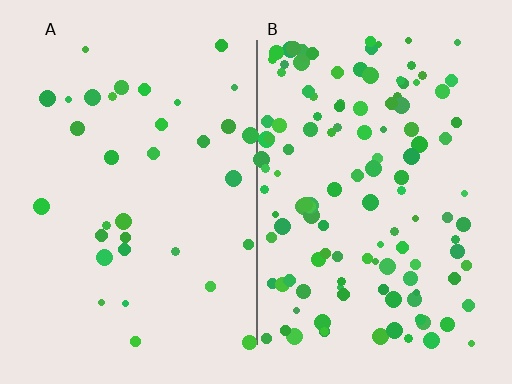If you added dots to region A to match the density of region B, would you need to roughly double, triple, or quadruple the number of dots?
Approximately quadruple.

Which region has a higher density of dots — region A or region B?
B (the right).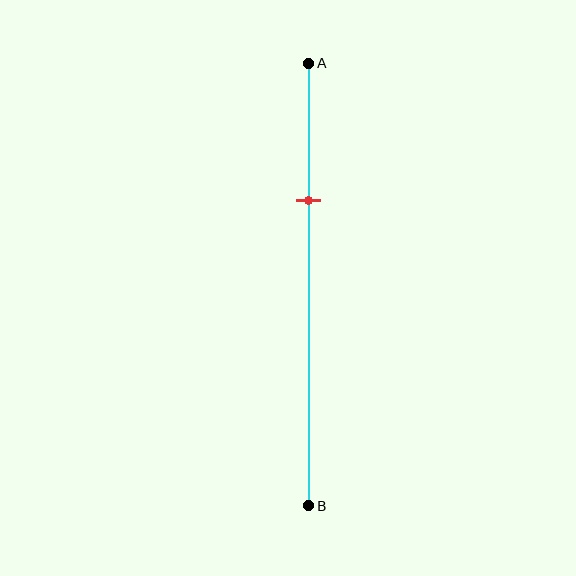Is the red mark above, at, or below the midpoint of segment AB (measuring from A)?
The red mark is above the midpoint of segment AB.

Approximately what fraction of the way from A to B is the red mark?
The red mark is approximately 30% of the way from A to B.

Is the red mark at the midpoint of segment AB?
No, the mark is at about 30% from A, not at the 50% midpoint.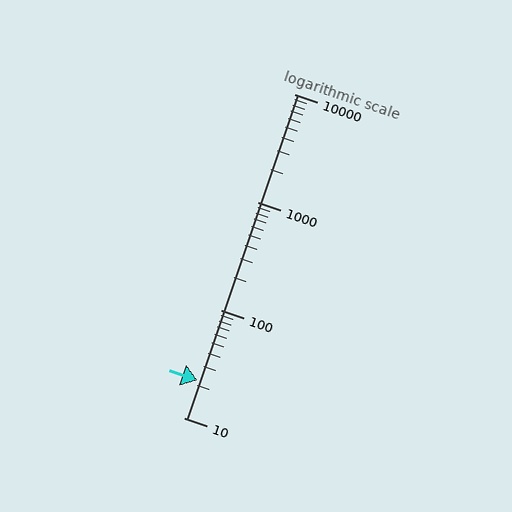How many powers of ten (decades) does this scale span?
The scale spans 3 decades, from 10 to 10000.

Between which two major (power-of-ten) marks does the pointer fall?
The pointer is between 10 and 100.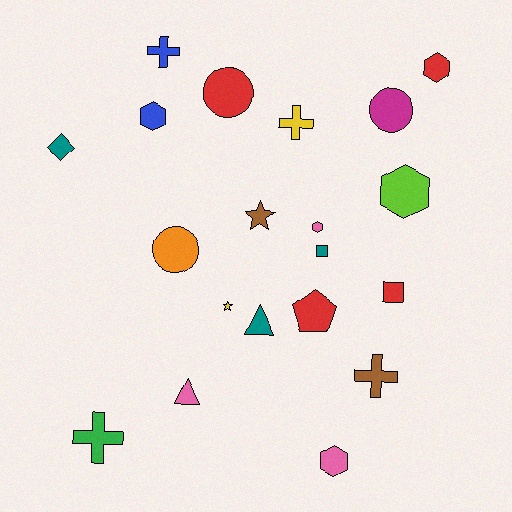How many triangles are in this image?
There are 2 triangles.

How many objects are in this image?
There are 20 objects.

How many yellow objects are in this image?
There are 2 yellow objects.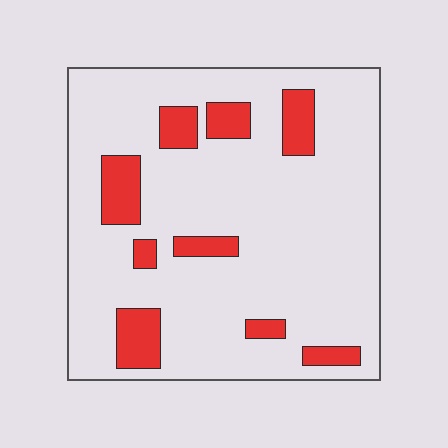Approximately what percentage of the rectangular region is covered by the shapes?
Approximately 15%.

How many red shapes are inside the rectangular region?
9.